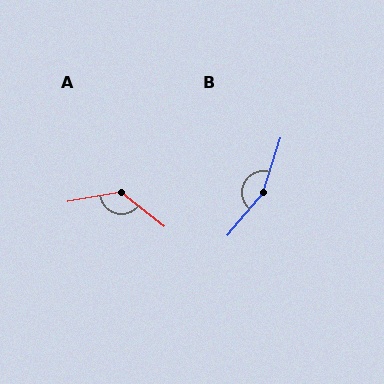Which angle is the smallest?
A, at approximately 132 degrees.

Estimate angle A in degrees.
Approximately 132 degrees.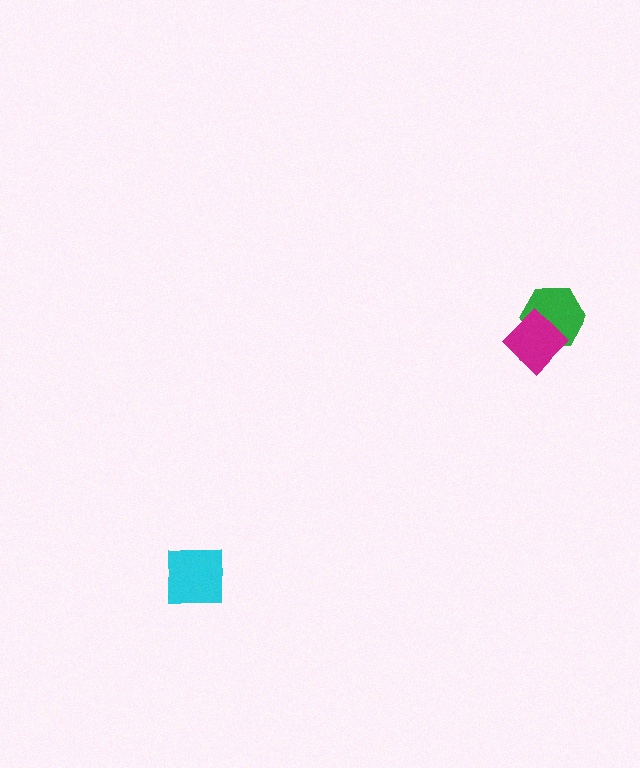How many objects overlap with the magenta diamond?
1 object overlaps with the magenta diamond.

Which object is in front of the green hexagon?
The magenta diamond is in front of the green hexagon.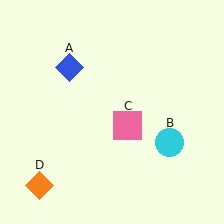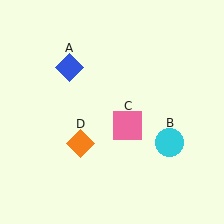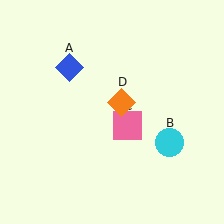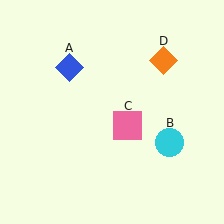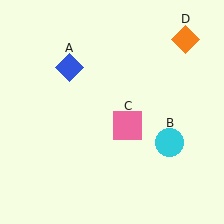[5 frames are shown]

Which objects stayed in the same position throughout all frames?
Blue diamond (object A) and cyan circle (object B) and pink square (object C) remained stationary.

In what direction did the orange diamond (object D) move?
The orange diamond (object D) moved up and to the right.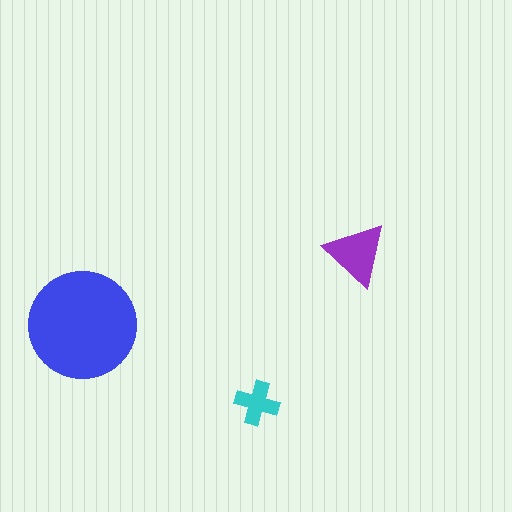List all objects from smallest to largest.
The cyan cross, the purple triangle, the blue circle.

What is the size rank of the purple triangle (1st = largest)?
2nd.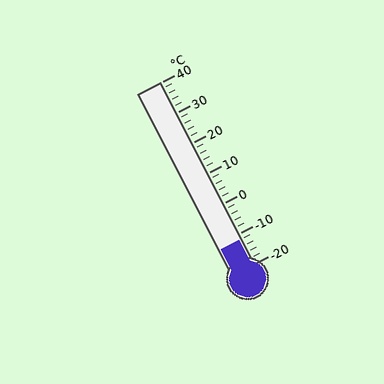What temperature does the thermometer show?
The thermometer shows approximately -12°C.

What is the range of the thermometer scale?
The thermometer scale ranges from -20°C to 40°C.